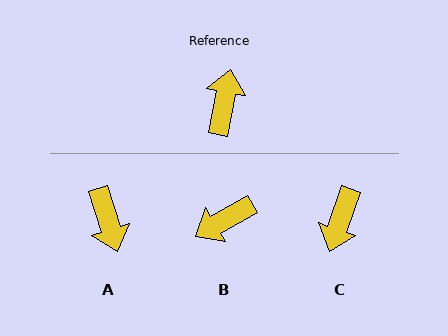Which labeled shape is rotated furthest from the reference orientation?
C, about 172 degrees away.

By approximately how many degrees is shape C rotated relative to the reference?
Approximately 172 degrees counter-clockwise.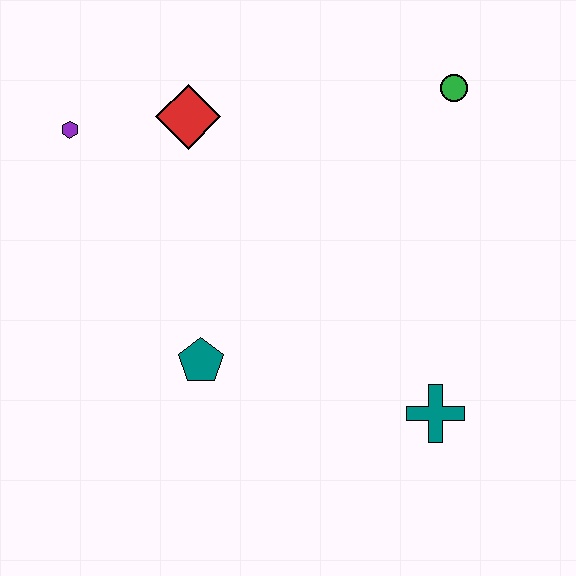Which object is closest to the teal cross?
The teal pentagon is closest to the teal cross.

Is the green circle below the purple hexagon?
No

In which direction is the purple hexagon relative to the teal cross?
The purple hexagon is to the left of the teal cross.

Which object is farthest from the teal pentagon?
The green circle is farthest from the teal pentagon.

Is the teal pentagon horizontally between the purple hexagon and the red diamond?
No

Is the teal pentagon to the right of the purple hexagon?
Yes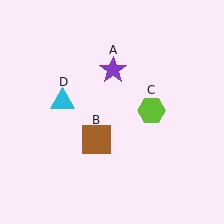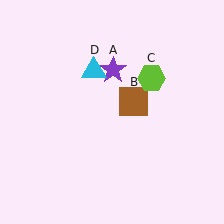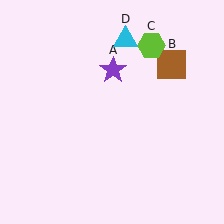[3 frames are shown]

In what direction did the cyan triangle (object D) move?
The cyan triangle (object D) moved up and to the right.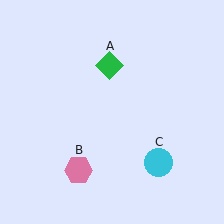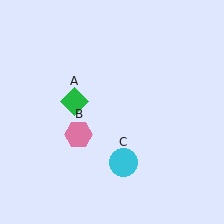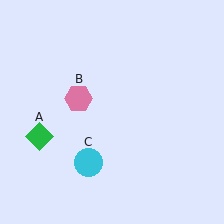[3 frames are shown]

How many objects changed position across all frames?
3 objects changed position: green diamond (object A), pink hexagon (object B), cyan circle (object C).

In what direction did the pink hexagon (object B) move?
The pink hexagon (object B) moved up.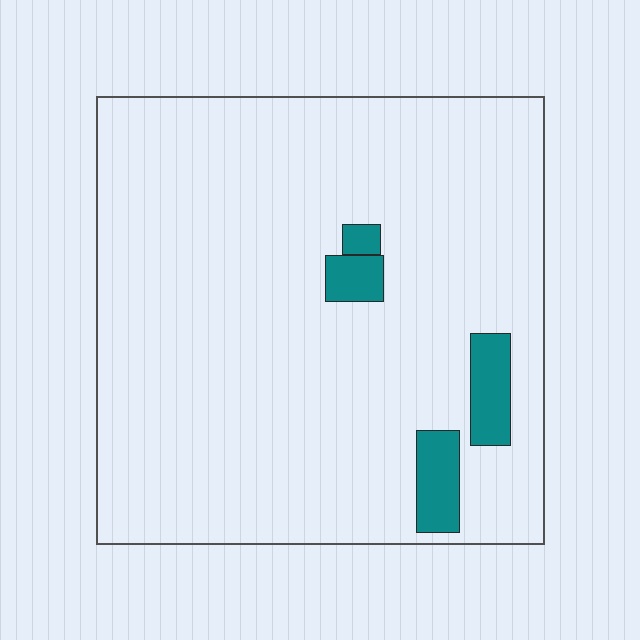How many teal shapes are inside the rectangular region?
4.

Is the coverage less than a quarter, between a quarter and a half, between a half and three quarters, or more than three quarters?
Less than a quarter.